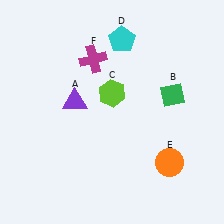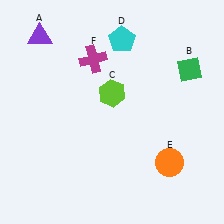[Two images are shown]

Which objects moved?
The objects that moved are: the purple triangle (A), the green diamond (B).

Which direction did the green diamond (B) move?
The green diamond (B) moved up.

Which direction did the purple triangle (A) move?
The purple triangle (A) moved up.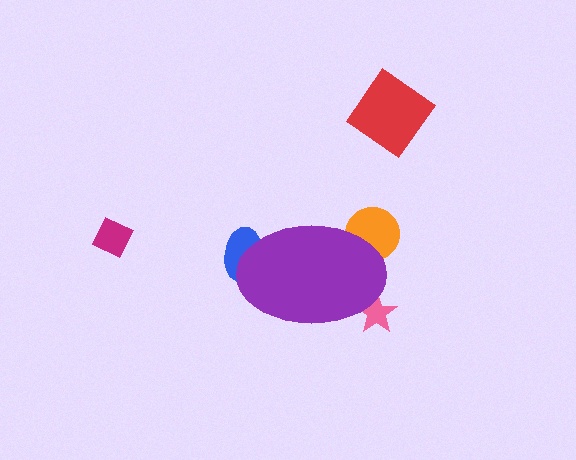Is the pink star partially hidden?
Yes, the pink star is partially hidden behind the purple ellipse.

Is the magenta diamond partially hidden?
No, the magenta diamond is fully visible.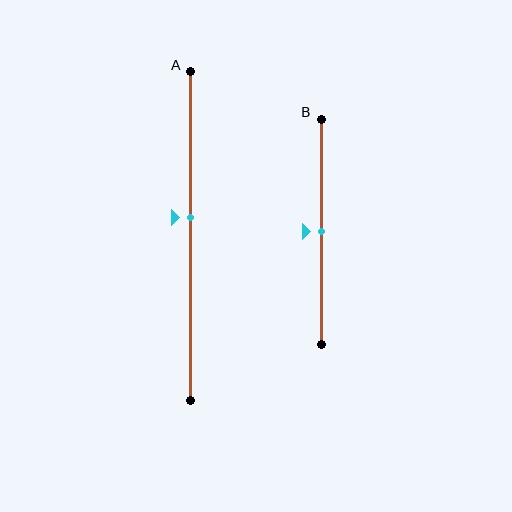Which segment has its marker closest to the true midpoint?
Segment B has its marker closest to the true midpoint.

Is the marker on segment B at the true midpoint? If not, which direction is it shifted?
Yes, the marker on segment B is at the true midpoint.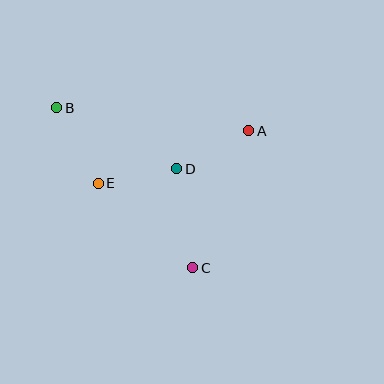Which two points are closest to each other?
Points D and E are closest to each other.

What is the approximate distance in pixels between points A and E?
The distance between A and E is approximately 159 pixels.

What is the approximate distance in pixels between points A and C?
The distance between A and C is approximately 148 pixels.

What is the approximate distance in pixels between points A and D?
The distance between A and D is approximately 81 pixels.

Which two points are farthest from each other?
Points B and C are farthest from each other.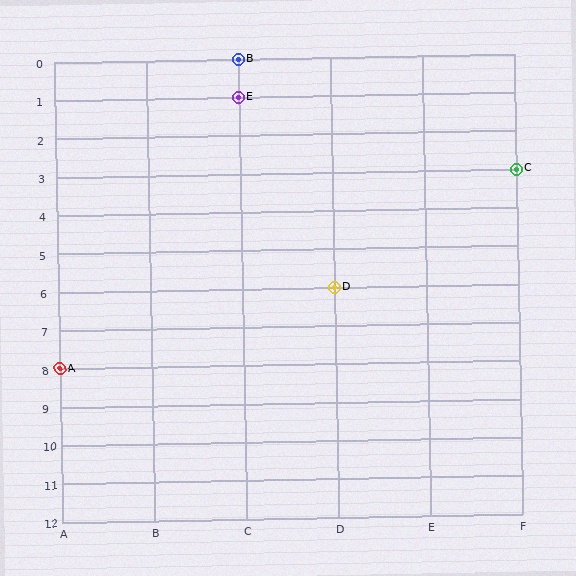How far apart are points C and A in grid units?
Points C and A are 5 columns and 5 rows apart (about 7.1 grid units diagonally).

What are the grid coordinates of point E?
Point E is at grid coordinates (C, 1).